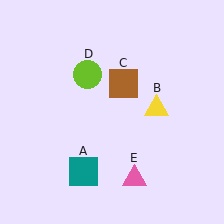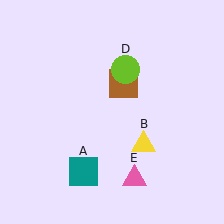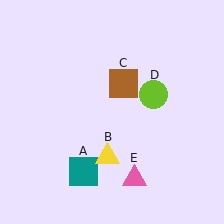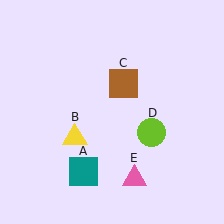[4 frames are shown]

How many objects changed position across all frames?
2 objects changed position: yellow triangle (object B), lime circle (object D).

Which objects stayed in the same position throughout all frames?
Teal square (object A) and brown square (object C) and pink triangle (object E) remained stationary.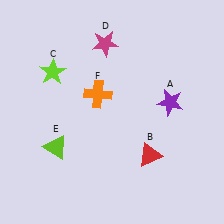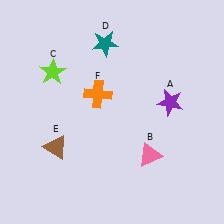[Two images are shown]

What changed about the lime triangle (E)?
In Image 1, E is lime. In Image 2, it changed to brown.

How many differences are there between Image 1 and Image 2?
There are 3 differences between the two images.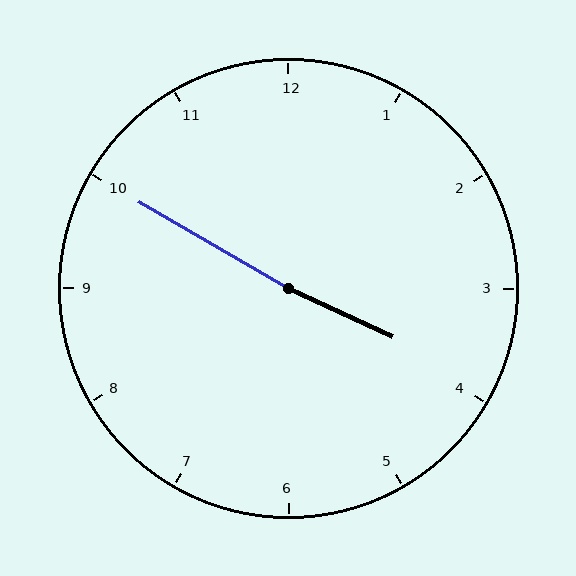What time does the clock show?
3:50.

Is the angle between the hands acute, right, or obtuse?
It is obtuse.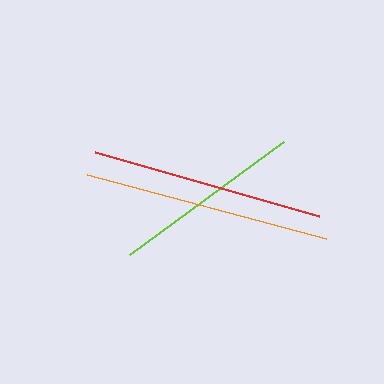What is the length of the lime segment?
The lime segment is approximately 191 pixels long.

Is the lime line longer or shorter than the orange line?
The orange line is longer than the lime line.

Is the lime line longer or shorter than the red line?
The red line is longer than the lime line.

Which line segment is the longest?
The orange line is the longest at approximately 248 pixels.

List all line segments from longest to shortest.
From longest to shortest: orange, red, lime.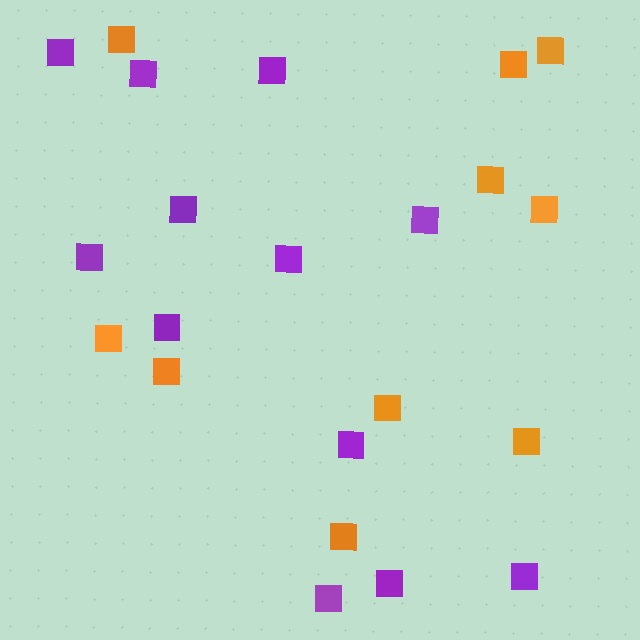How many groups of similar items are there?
There are 2 groups: one group of purple squares (12) and one group of orange squares (10).